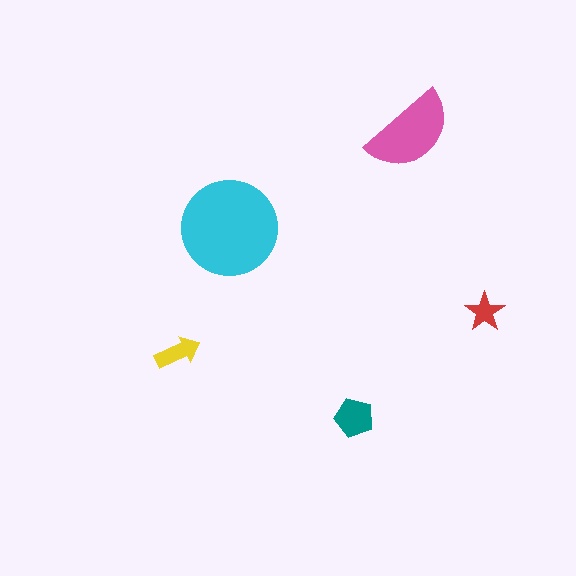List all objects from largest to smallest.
The cyan circle, the pink semicircle, the teal pentagon, the yellow arrow, the red star.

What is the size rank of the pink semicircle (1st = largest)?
2nd.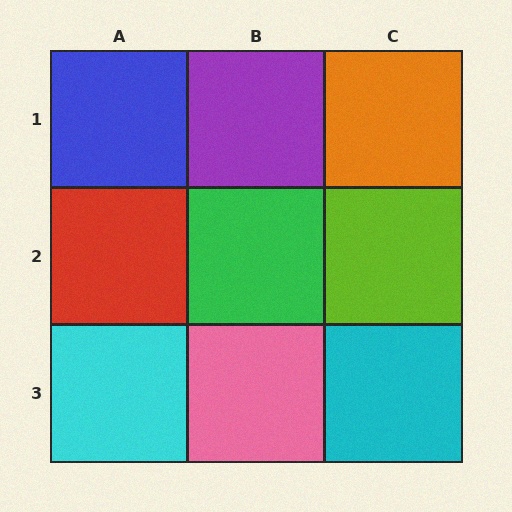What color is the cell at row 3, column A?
Cyan.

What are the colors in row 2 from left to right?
Red, green, lime.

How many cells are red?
1 cell is red.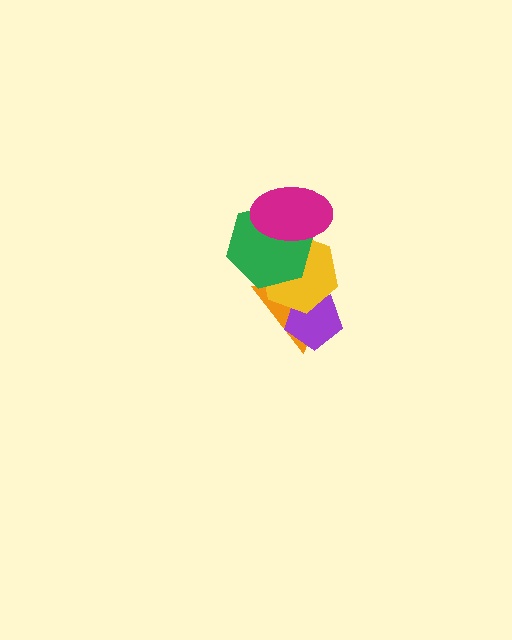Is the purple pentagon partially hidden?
Yes, it is partially covered by another shape.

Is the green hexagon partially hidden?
Yes, it is partially covered by another shape.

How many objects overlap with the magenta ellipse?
2 objects overlap with the magenta ellipse.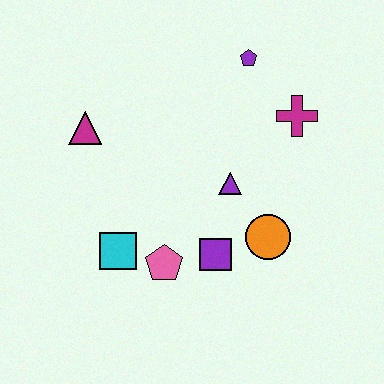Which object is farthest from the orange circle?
The magenta triangle is farthest from the orange circle.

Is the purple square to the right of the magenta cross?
No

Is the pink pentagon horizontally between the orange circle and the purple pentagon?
No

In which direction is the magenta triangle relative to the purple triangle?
The magenta triangle is to the left of the purple triangle.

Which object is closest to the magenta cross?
The purple pentagon is closest to the magenta cross.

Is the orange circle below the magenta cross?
Yes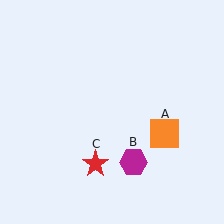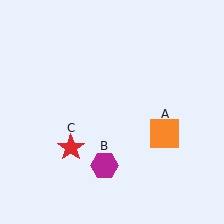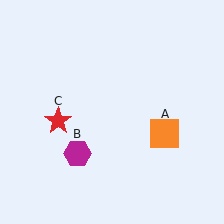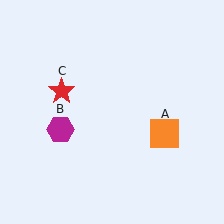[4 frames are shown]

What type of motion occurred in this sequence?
The magenta hexagon (object B), red star (object C) rotated clockwise around the center of the scene.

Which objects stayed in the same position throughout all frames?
Orange square (object A) remained stationary.